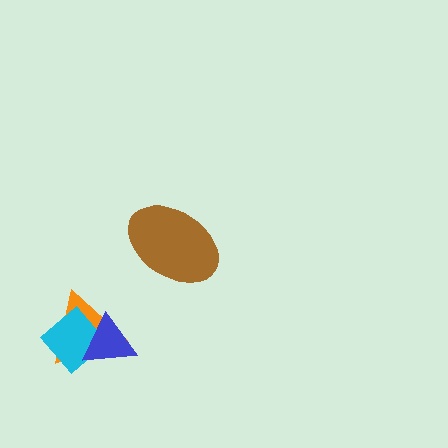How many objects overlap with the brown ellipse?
0 objects overlap with the brown ellipse.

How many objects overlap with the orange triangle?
2 objects overlap with the orange triangle.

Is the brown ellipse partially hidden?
No, no other shape covers it.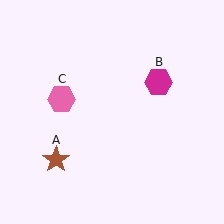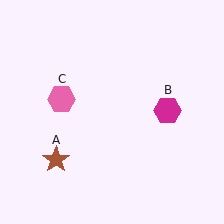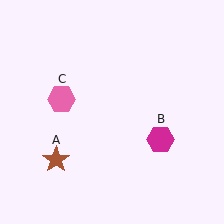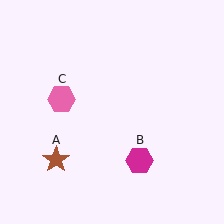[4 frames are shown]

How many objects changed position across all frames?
1 object changed position: magenta hexagon (object B).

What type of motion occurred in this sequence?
The magenta hexagon (object B) rotated clockwise around the center of the scene.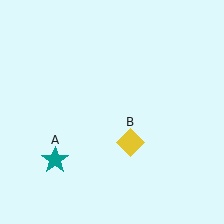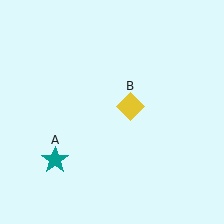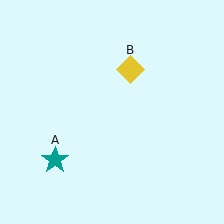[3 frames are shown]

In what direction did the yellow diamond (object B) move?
The yellow diamond (object B) moved up.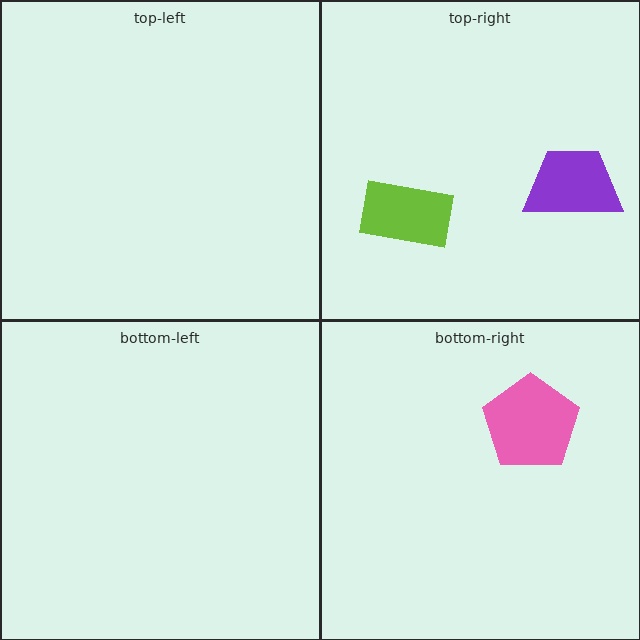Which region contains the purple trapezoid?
The top-right region.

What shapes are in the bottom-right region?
The pink pentagon.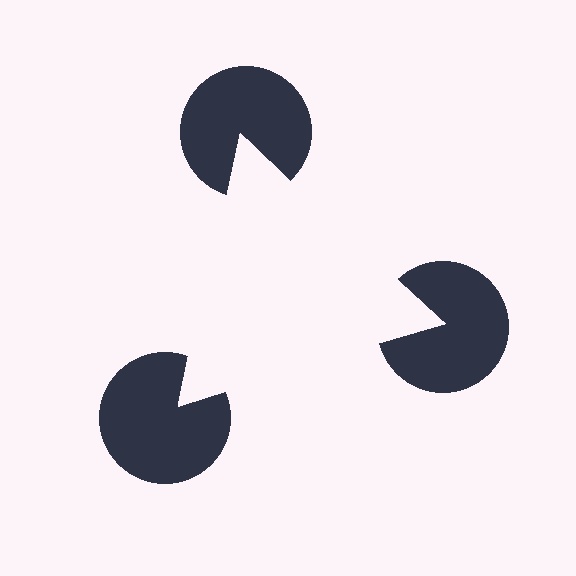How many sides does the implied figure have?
3 sides.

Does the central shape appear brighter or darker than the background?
It typically appears slightly brighter than the background, even though no actual brightness change is drawn.